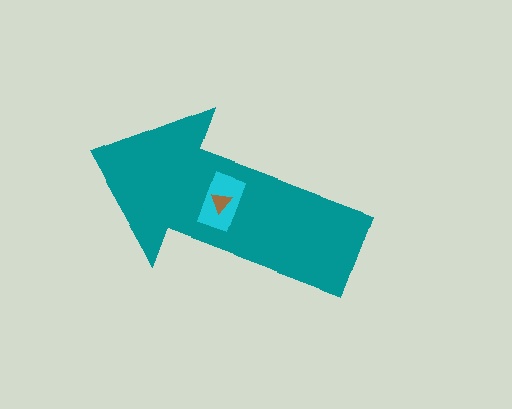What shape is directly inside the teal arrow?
The cyan rectangle.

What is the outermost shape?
The teal arrow.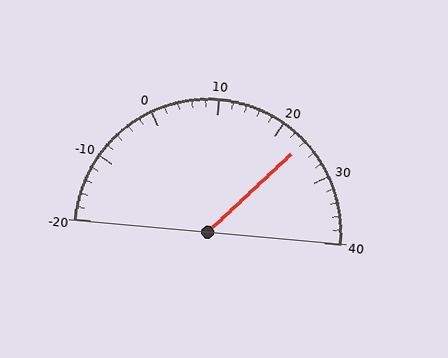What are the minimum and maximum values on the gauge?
The gauge ranges from -20 to 40.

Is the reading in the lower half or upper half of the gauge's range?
The reading is in the upper half of the range (-20 to 40).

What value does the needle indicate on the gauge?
The needle indicates approximately 24.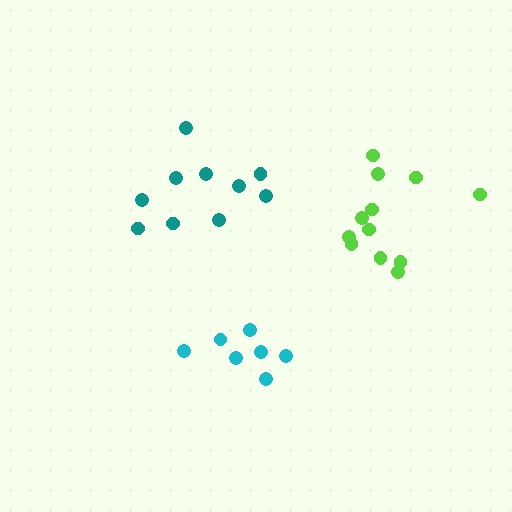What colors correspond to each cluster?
The clusters are colored: cyan, lime, teal.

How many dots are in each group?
Group 1: 7 dots, Group 2: 12 dots, Group 3: 10 dots (29 total).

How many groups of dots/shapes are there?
There are 3 groups.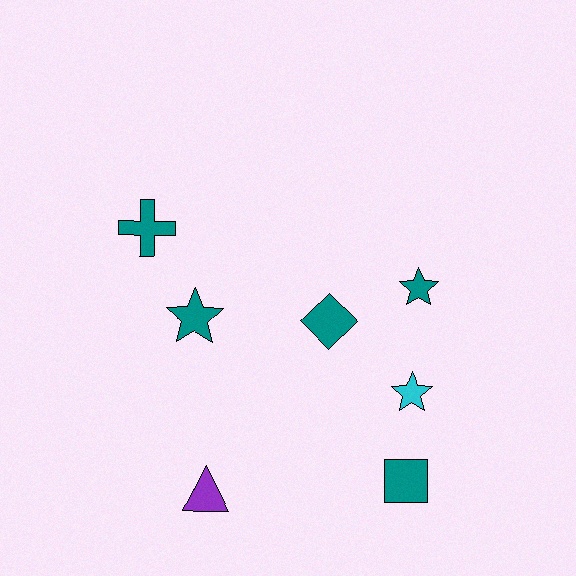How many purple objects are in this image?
There is 1 purple object.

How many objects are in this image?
There are 7 objects.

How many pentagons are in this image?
There are no pentagons.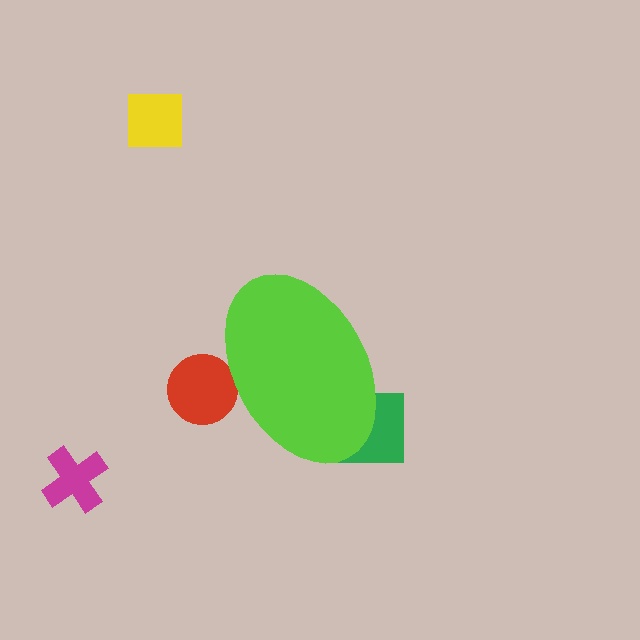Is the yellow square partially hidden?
No, the yellow square is fully visible.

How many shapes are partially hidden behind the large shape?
2 shapes are partially hidden.